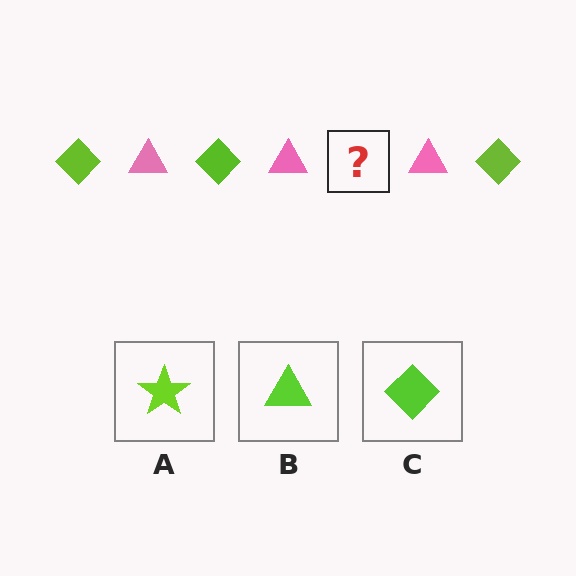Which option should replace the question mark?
Option C.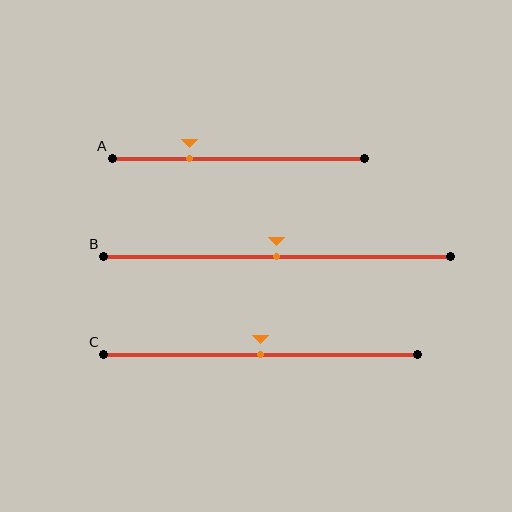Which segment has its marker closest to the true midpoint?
Segment B has its marker closest to the true midpoint.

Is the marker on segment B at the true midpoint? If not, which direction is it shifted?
Yes, the marker on segment B is at the true midpoint.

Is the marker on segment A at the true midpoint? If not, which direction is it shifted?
No, the marker on segment A is shifted to the left by about 20% of the segment length.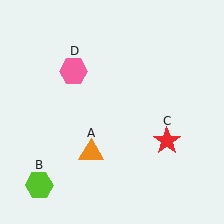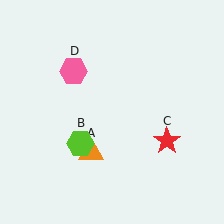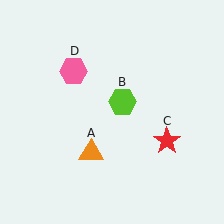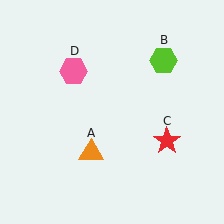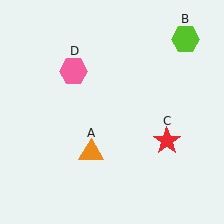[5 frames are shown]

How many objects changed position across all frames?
1 object changed position: lime hexagon (object B).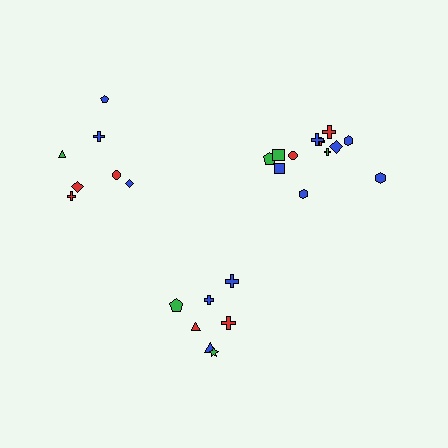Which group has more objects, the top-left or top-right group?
The top-right group.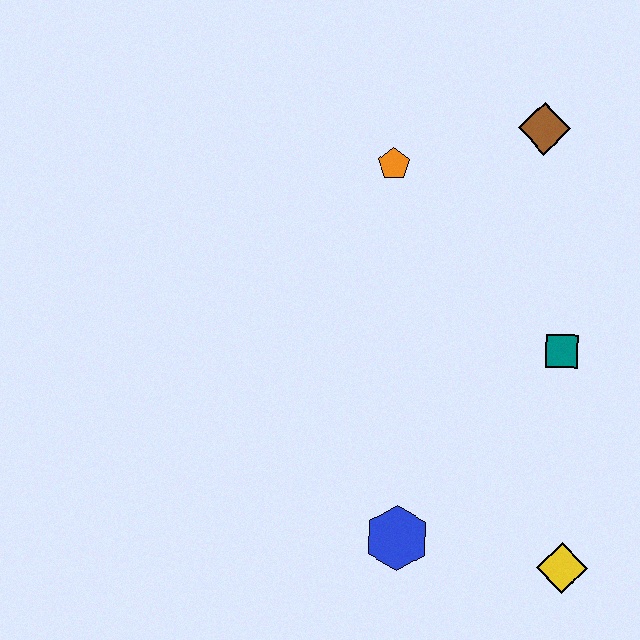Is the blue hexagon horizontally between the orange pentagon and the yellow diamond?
Yes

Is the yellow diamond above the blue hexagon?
No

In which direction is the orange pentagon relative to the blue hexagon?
The orange pentagon is above the blue hexagon.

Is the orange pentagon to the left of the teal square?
Yes